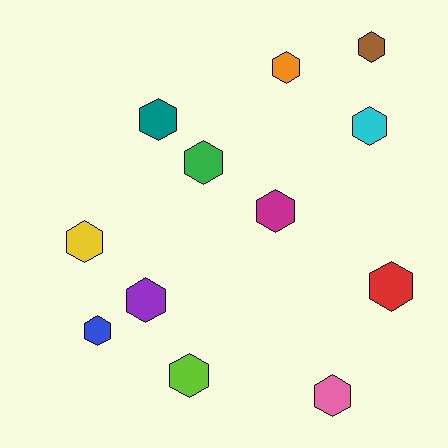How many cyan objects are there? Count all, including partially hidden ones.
There is 1 cyan object.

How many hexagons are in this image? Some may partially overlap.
There are 12 hexagons.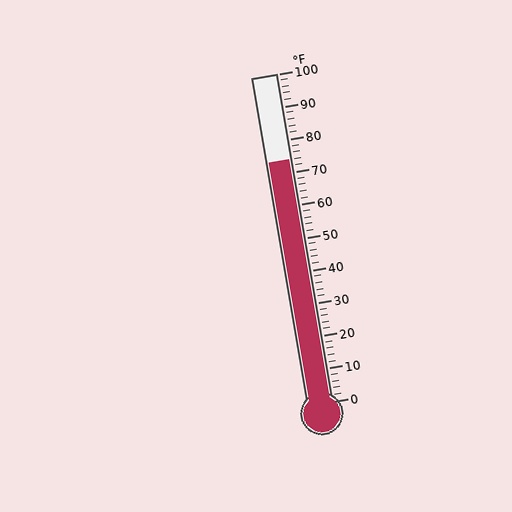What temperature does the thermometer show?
The thermometer shows approximately 74°F.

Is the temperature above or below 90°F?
The temperature is below 90°F.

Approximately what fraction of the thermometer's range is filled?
The thermometer is filled to approximately 75% of its range.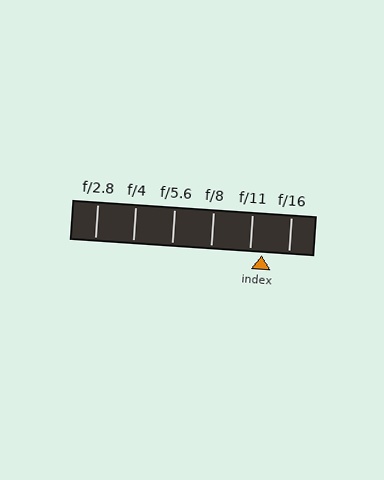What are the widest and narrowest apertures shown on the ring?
The widest aperture shown is f/2.8 and the narrowest is f/16.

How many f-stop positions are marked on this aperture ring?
There are 6 f-stop positions marked.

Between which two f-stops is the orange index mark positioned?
The index mark is between f/11 and f/16.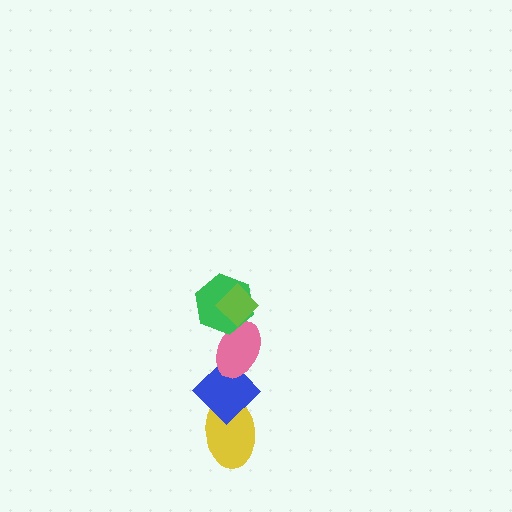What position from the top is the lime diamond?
The lime diamond is 1st from the top.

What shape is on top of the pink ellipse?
The green hexagon is on top of the pink ellipse.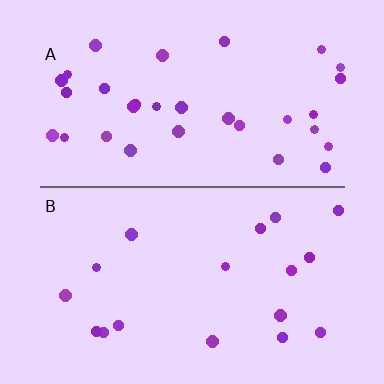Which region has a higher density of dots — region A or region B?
A (the top).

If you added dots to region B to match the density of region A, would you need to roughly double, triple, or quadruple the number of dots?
Approximately double.